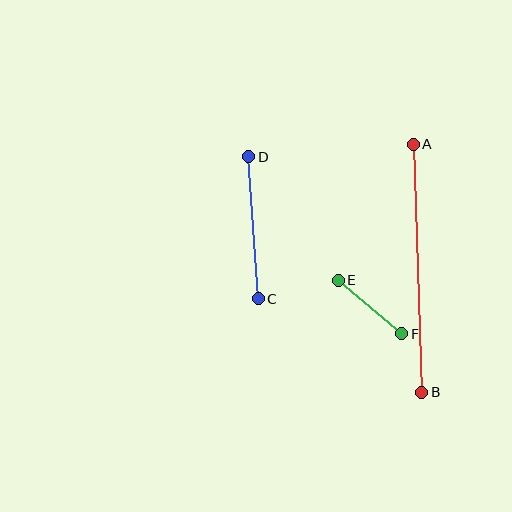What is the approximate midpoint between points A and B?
The midpoint is at approximately (417, 268) pixels.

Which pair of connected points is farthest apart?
Points A and B are farthest apart.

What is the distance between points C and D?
The distance is approximately 143 pixels.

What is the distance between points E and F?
The distance is approximately 83 pixels.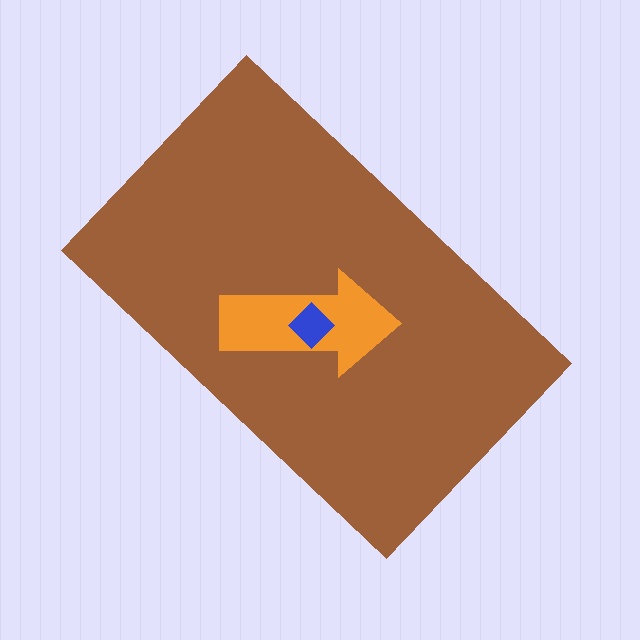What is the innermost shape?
The blue diamond.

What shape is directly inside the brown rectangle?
The orange arrow.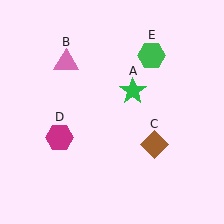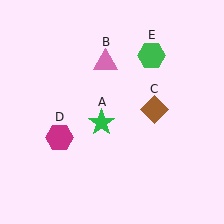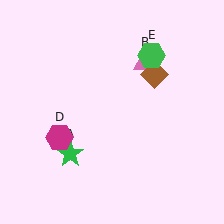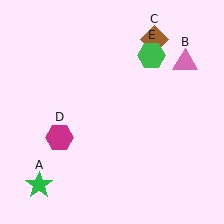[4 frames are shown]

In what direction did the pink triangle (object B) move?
The pink triangle (object B) moved right.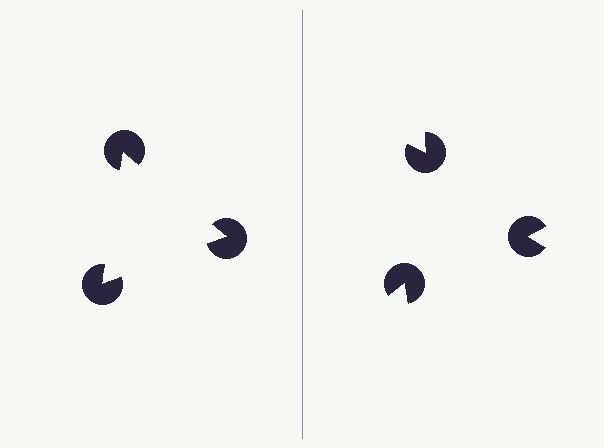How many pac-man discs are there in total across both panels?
6 — 3 on each side.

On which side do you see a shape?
An illusory triangle appears on the left side. On the right side the wedge cuts are rotated, so no coherent shape forms.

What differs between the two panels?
The pac-man discs are positioned identically on both sides; only the wedge orientations differ. On the left they align to a triangle; on the right they are misaligned.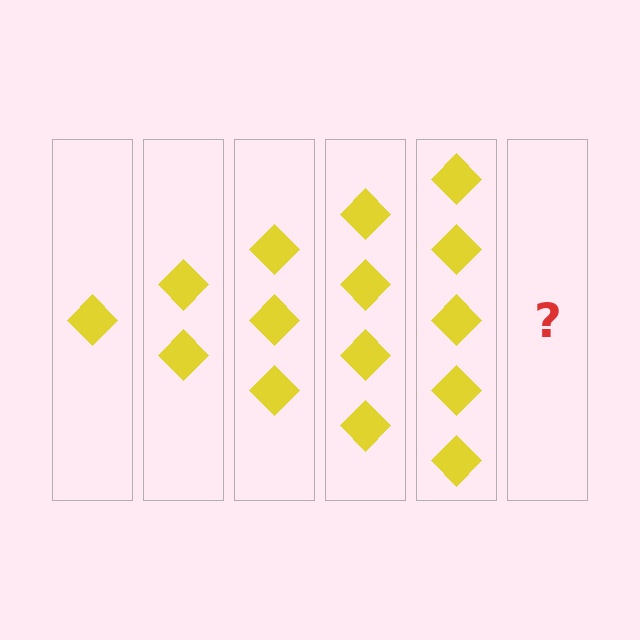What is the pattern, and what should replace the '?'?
The pattern is that each step adds one more diamond. The '?' should be 6 diamonds.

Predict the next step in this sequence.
The next step is 6 diamonds.